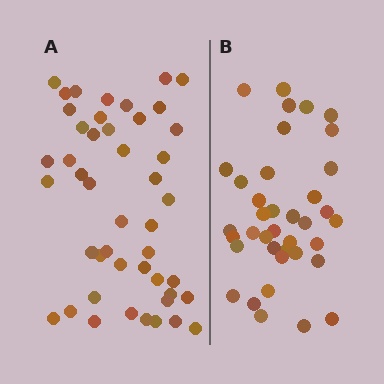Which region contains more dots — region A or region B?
Region A (the left region) has more dots.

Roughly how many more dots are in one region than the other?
Region A has roughly 8 or so more dots than region B.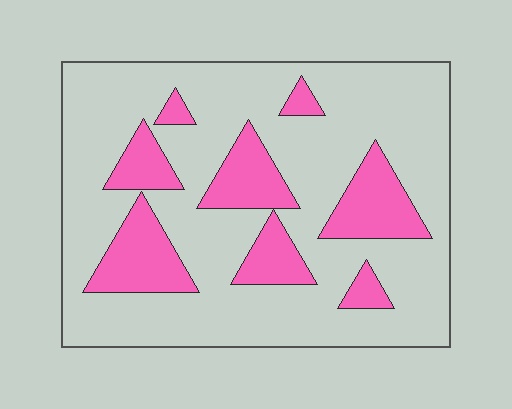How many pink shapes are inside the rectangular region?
8.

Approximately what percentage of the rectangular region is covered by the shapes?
Approximately 25%.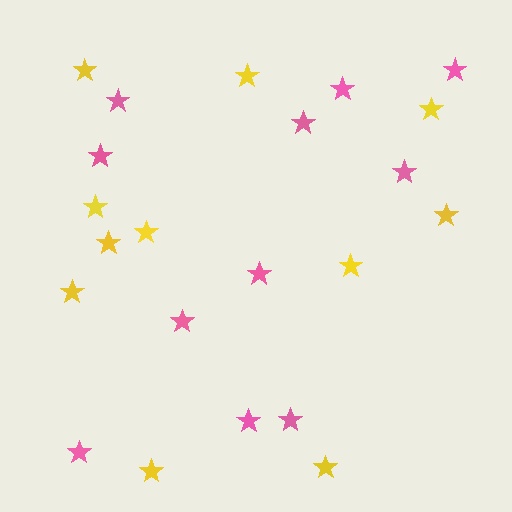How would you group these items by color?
There are 2 groups: one group of yellow stars (11) and one group of pink stars (11).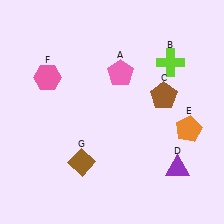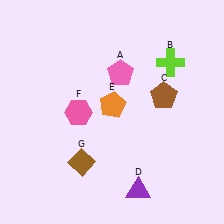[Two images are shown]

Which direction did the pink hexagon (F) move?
The pink hexagon (F) moved down.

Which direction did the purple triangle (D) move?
The purple triangle (D) moved left.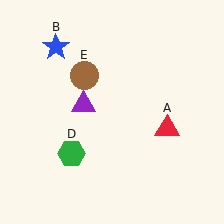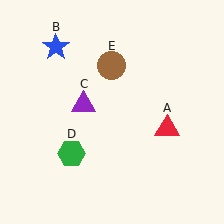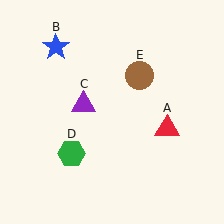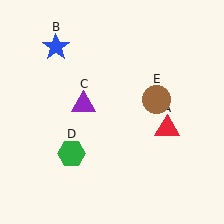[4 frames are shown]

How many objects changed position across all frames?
1 object changed position: brown circle (object E).